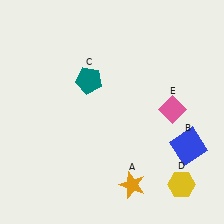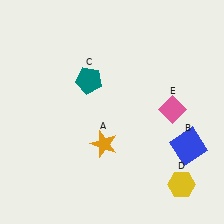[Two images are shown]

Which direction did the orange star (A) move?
The orange star (A) moved up.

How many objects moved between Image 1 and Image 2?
1 object moved between the two images.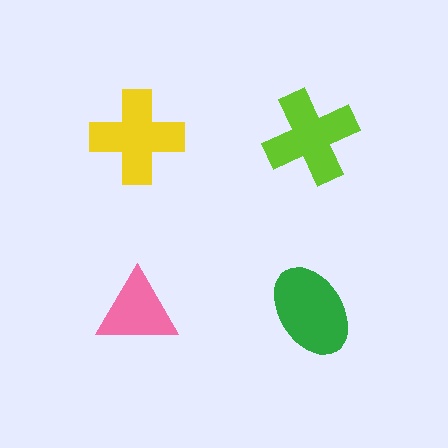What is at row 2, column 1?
A pink triangle.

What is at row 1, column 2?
A lime cross.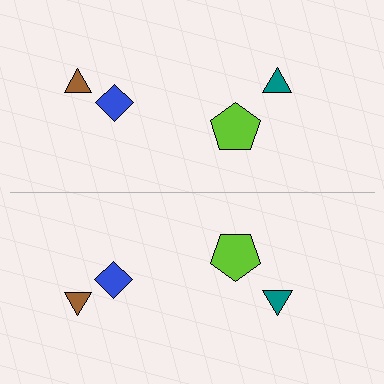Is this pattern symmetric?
Yes, this pattern has bilateral (reflection) symmetry.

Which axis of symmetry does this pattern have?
The pattern has a horizontal axis of symmetry running through the center of the image.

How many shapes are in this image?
There are 8 shapes in this image.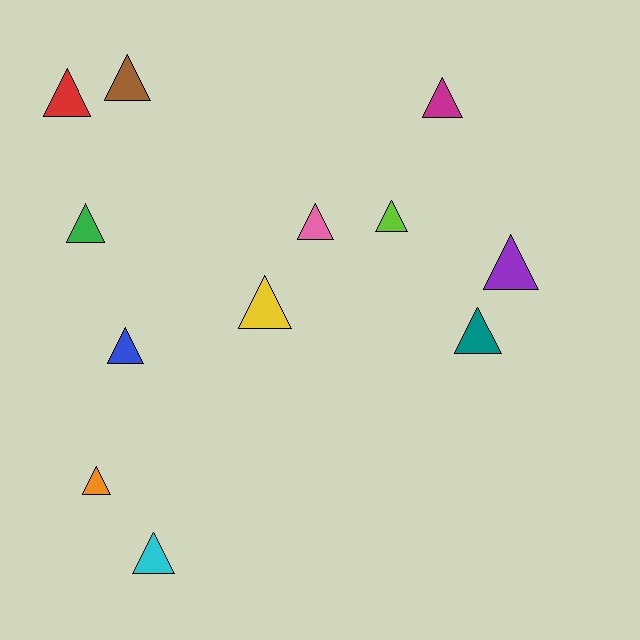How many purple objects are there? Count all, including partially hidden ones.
There is 1 purple object.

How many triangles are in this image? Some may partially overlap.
There are 12 triangles.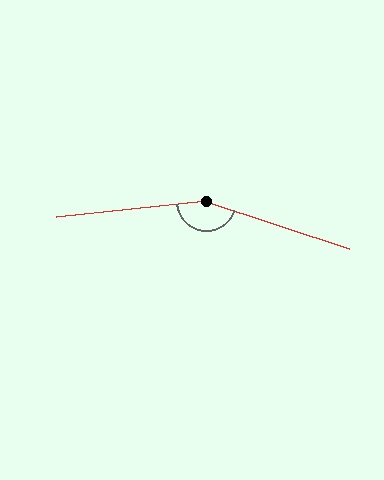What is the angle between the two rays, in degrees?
Approximately 155 degrees.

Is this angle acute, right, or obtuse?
It is obtuse.